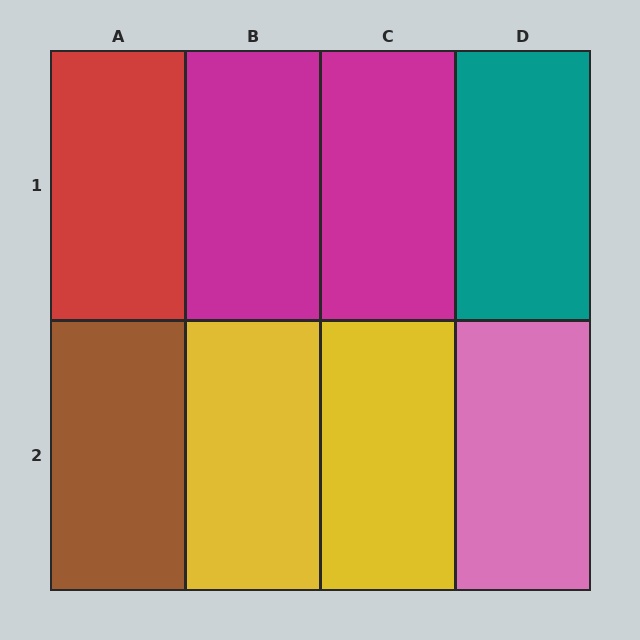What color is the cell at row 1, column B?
Magenta.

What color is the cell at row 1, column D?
Teal.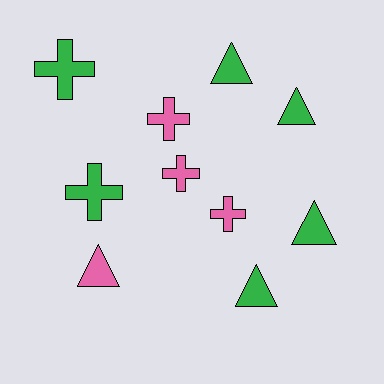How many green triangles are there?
There are 4 green triangles.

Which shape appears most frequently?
Cross, with 5 objects.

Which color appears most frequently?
Green, with 6 objects.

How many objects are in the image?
There are 10 objects.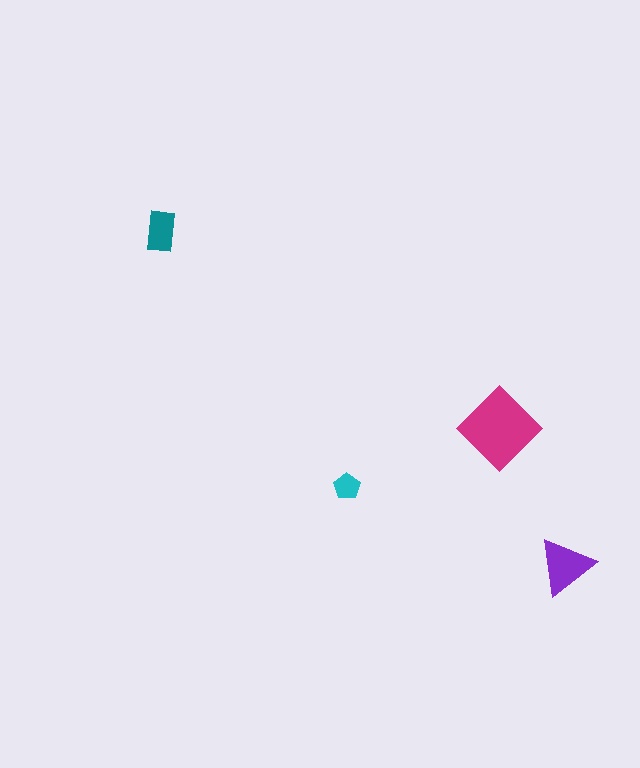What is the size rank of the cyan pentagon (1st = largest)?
4th.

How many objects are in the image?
There are 4 objects in the image.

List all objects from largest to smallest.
The magenta diamond, the purple triangle, the teal rectangle, the cyan pentagon.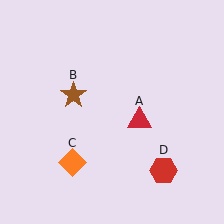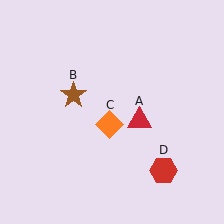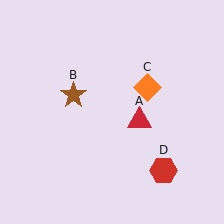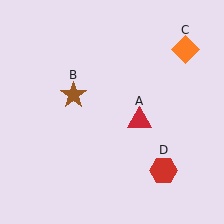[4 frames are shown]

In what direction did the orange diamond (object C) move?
The orange diamond (object C) moved up and to the right.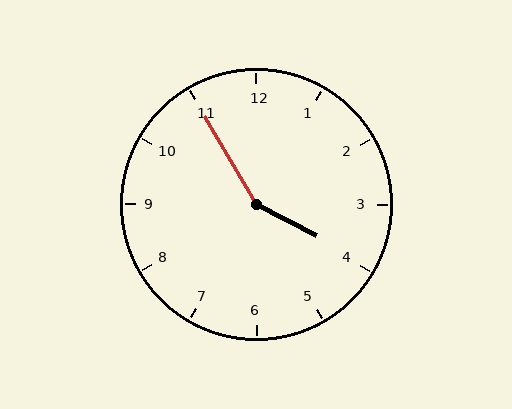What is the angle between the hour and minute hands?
Approximately 148 degrees.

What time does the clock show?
3:55.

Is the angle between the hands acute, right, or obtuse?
It is obtuse.